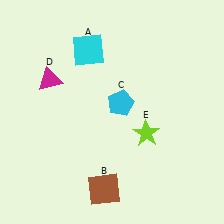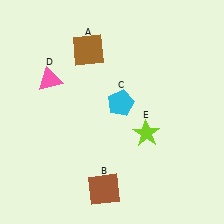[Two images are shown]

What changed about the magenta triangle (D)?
In Image 1, D is magenta. In Image 2, it changed to pink.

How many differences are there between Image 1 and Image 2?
There are 2 differences between the two images.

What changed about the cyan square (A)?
In Image 1, A is cyan. In Image 2, it changed to brown.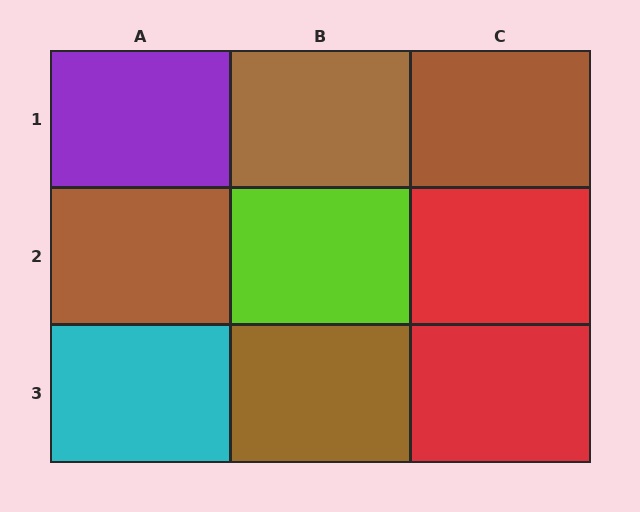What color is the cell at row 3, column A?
Cyan.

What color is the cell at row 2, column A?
Brown.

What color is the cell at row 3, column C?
Red.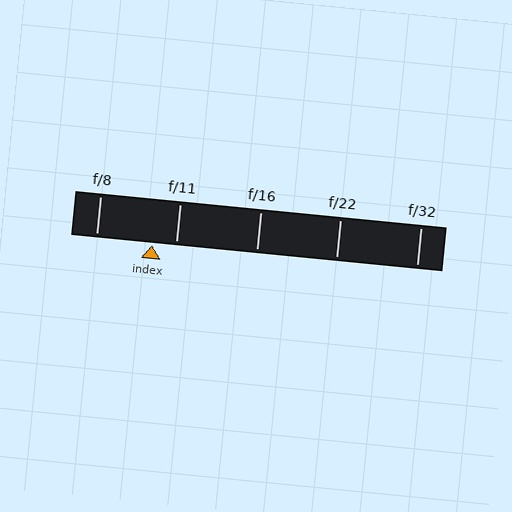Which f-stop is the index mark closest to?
The index mark is closest to f/11.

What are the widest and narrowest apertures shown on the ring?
The widest aperture shown is f/8 and the narrowest is f/32.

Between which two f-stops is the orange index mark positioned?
The index mark is between f/8 and f/11.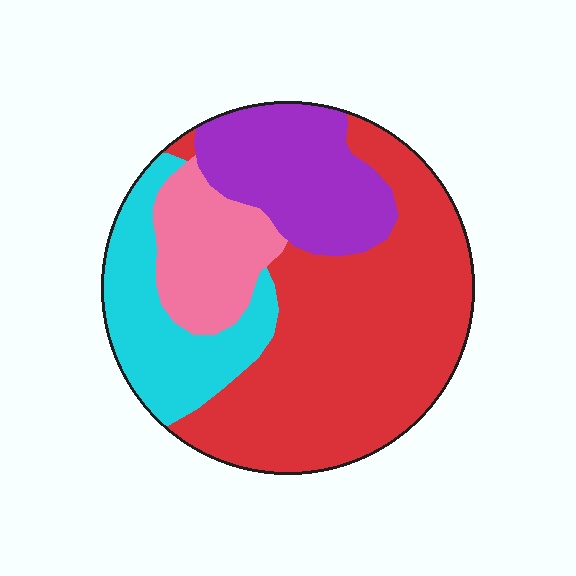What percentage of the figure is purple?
Purple covers about 20% of the figure.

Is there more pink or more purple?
Purple.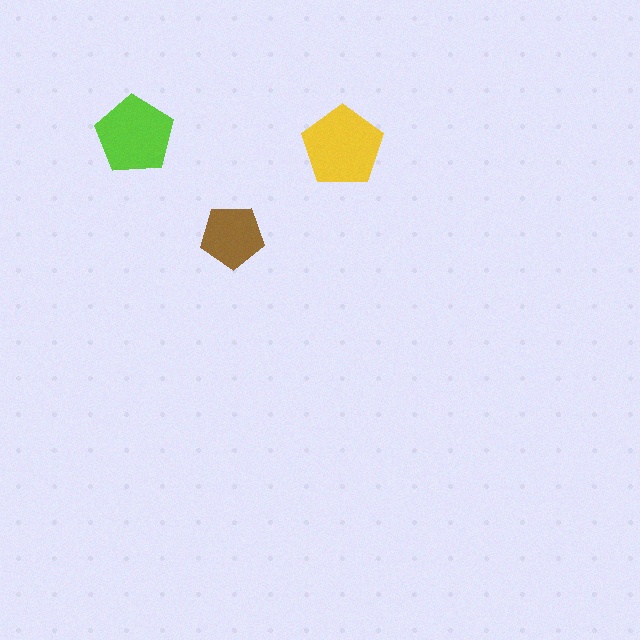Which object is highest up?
The lime pentagon is topmost.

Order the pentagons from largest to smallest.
the yellow one, the lime one, the brown one.